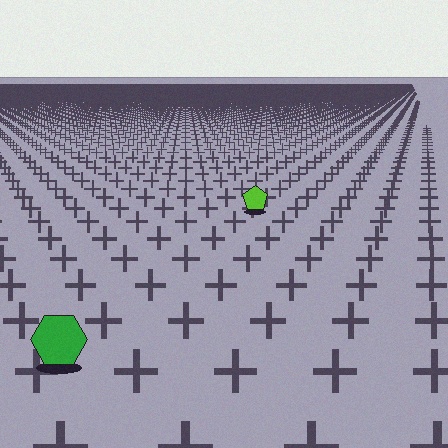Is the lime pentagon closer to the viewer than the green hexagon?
No. The green hexagon is closer — you can tell from the texture gradient: the ground texture is coarser near it.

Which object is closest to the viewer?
The green hexagon is closest. The texture marks near it are larger and more spread out.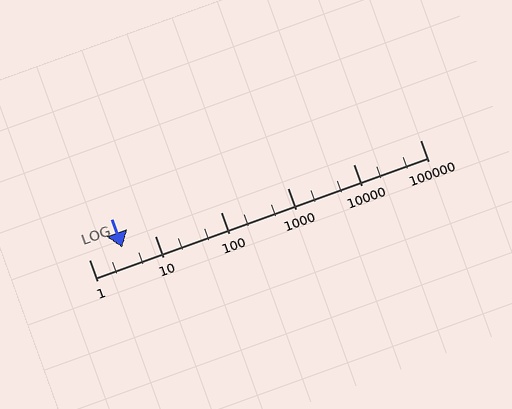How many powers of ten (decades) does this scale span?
The scale spans 5 decades, from 1 to 100000.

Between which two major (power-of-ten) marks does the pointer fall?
The pointer is between 1 and 10.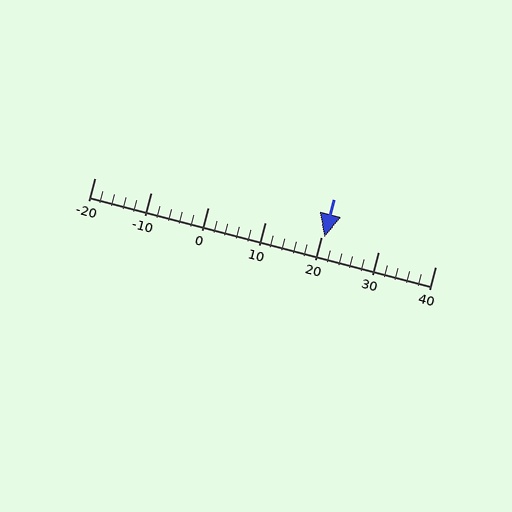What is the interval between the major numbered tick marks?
The major tick marks are spaced 10 units apart.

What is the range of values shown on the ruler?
The ruler shows values from -20 to 40.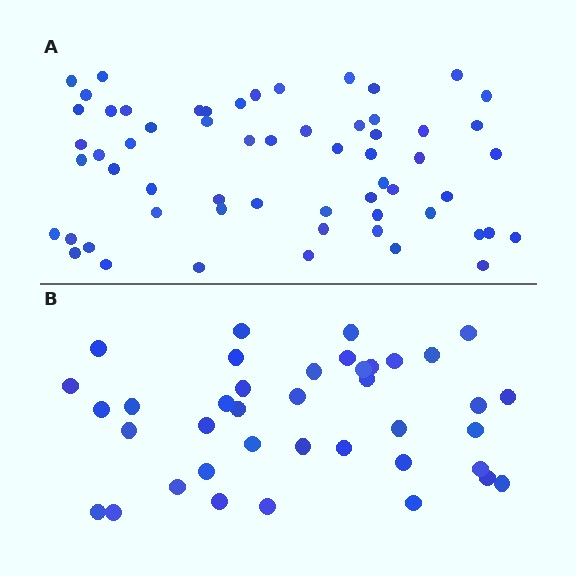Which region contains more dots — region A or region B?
Region A (the top region) has more dots.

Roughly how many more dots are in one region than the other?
Region A has approximately 20 more dots than region B.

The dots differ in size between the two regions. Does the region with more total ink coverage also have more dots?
No. Region B has more total ink coverage because its dots are larger, but region A actually contains more individual dots. Total area can be misleading — the number of items is what matters here.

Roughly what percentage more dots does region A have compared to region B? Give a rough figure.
About 55% more.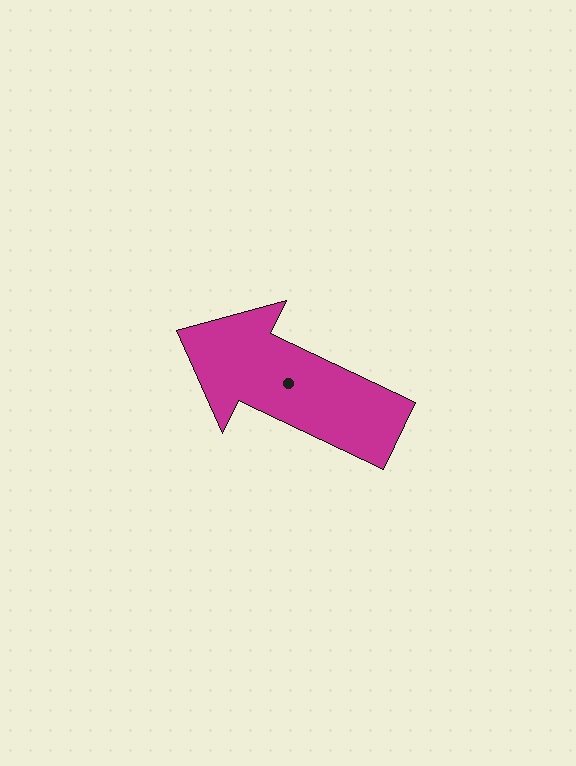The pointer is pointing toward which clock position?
Roughly 10 o'clock.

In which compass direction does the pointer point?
Northwest.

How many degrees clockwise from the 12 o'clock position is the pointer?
Approximately 295 degrees.